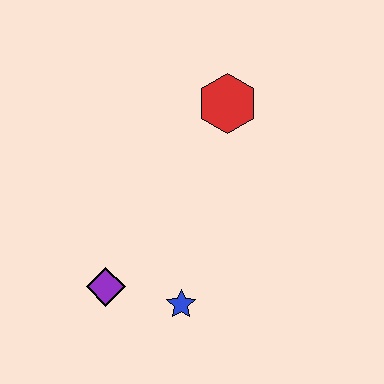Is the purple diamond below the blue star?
No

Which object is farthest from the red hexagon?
The purple diamond is farthest from the red hexagon.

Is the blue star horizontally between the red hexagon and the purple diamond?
Yes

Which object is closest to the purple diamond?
The blue star is closest to the purple diamond.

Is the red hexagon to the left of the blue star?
No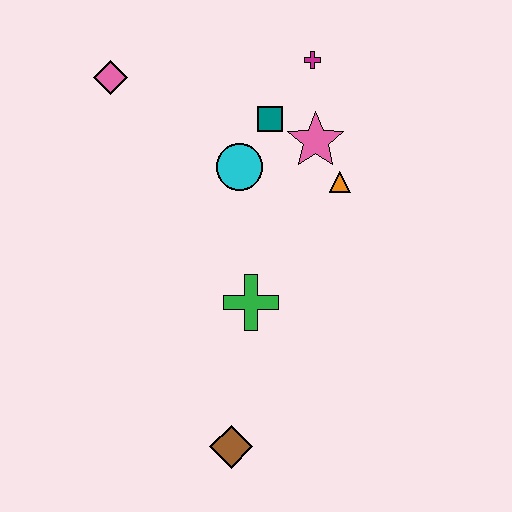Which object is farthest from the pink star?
The brown diamond is farthest from the pink star.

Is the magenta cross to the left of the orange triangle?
Yes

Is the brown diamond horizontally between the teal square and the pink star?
No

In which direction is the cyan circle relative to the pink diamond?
The cyan circle is to the right of the pink diamond.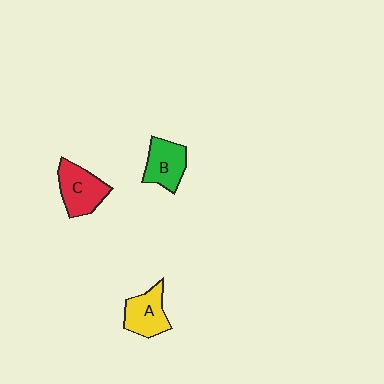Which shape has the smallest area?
Shape A (yellow).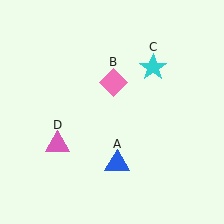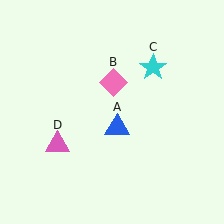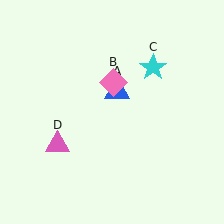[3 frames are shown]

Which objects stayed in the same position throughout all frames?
Pink diamond (object B) and cyan star (object C) and pink triangle (object D) remained stationary.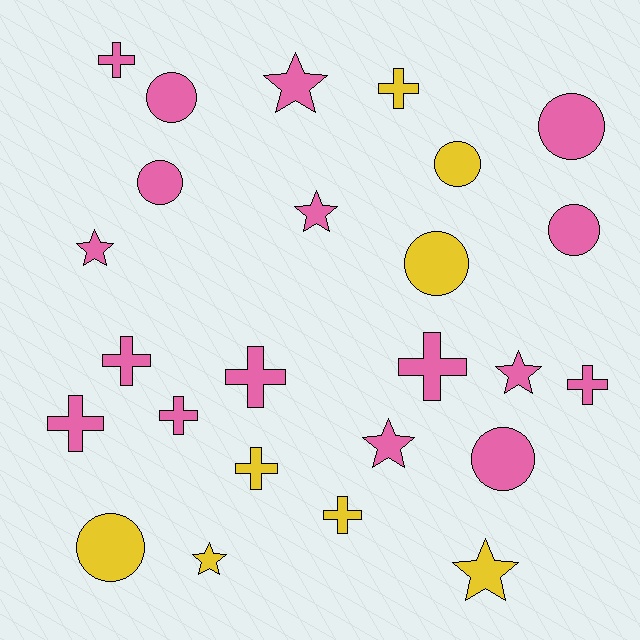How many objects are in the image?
There are 25 objects.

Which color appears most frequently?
Pink, with 17 objects.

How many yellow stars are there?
There are 2 yellow stars.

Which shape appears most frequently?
Cross, with 10 objects.